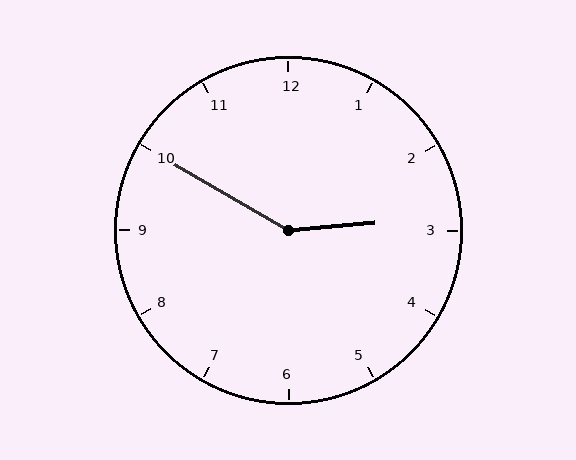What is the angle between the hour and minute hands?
Approximately 145 degrees.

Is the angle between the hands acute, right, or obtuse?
It is obtuse.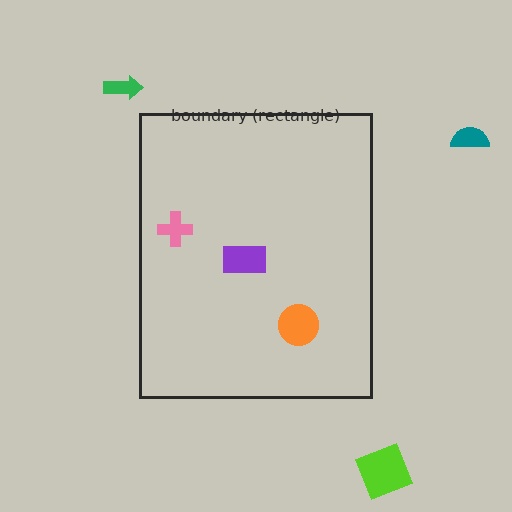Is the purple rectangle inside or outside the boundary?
Inside.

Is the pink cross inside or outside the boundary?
Inside.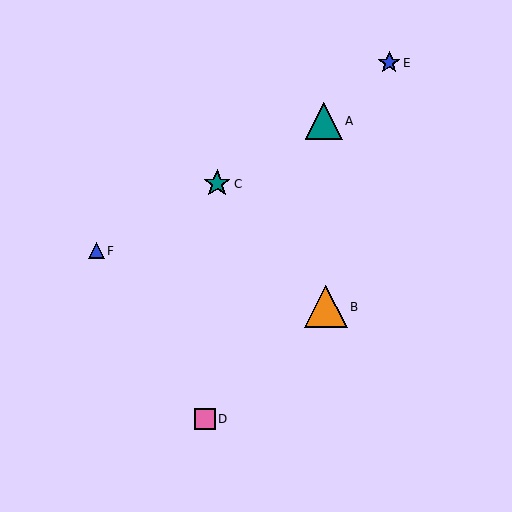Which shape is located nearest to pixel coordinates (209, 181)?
The teal star (labeled C) at (217, 184) is nearest to that location.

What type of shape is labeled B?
Shape B is an orange triangle.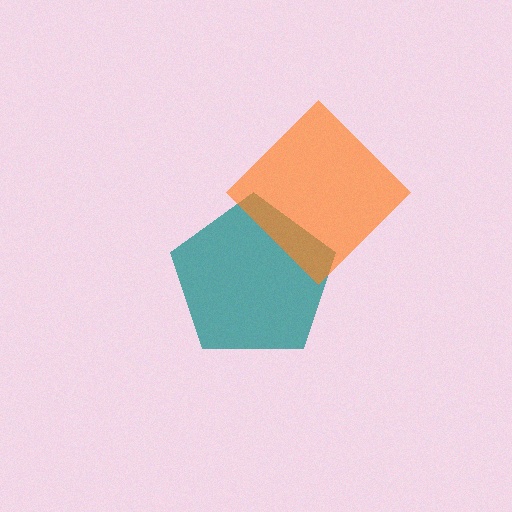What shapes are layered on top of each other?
The layered shapes are: a teal pentagon, an orange diamond.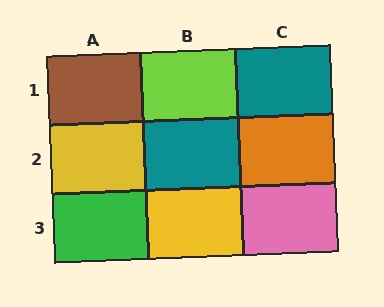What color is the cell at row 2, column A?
Yellow.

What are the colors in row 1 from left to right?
Brown, lime, teal.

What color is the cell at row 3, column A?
Green.